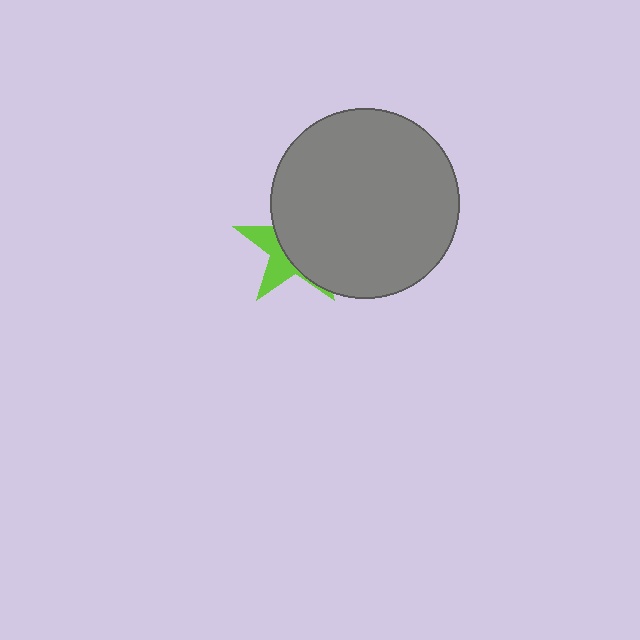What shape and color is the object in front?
The object in front is a gray circle.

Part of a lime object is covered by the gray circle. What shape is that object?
It is a star.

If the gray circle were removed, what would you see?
You would see the complete lime star.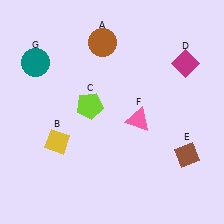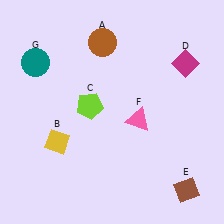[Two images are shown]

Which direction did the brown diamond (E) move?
The brown diamond (E) moved down.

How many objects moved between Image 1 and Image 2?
1 object moved between the two images.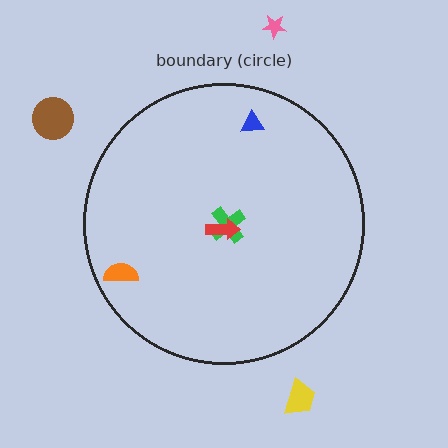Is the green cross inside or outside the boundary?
Inside.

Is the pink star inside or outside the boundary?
Outside.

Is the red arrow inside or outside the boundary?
Inside.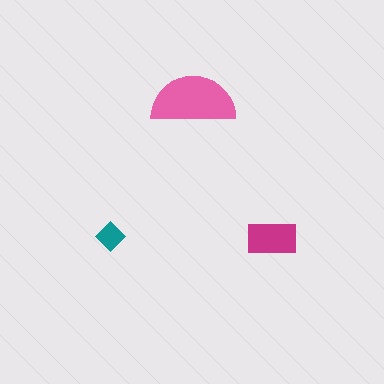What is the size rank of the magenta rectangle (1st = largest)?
2nd.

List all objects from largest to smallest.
The pink semicircle, the magenta rectangle, the teal diamond.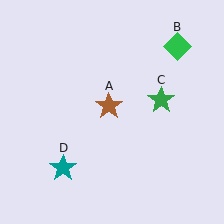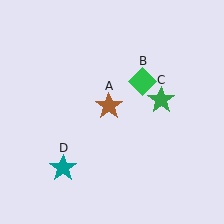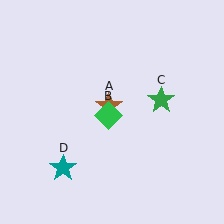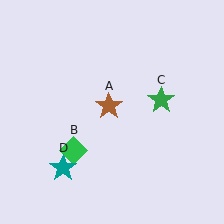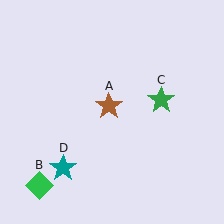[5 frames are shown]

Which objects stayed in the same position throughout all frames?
Brown star (object A) and green star (object C) and teal star (object D) remained stationary.